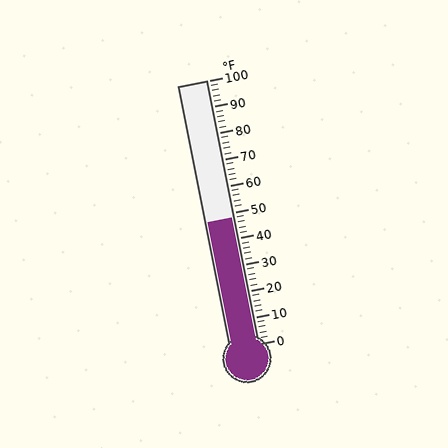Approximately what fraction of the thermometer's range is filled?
The thermometer is filled to approximately 50% of its range.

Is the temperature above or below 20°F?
The temperature is above 20°F.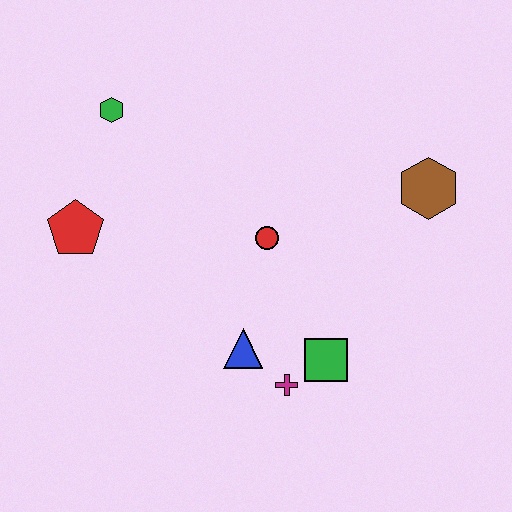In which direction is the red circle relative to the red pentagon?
The red circle is to the right of the red pentagon.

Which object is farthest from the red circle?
The green hexagon is farthest from the red circle.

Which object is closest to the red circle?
The blue triangle is closest to the red circle.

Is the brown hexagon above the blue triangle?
Yes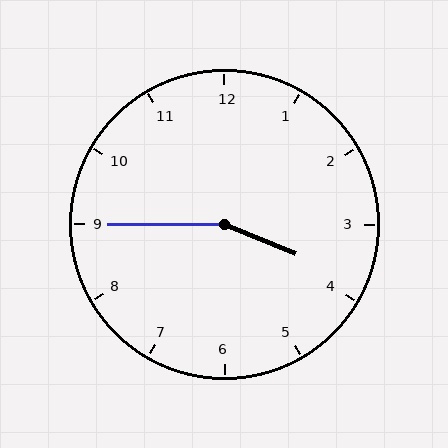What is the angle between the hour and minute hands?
Approximately 158 degrees.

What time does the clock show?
3:45.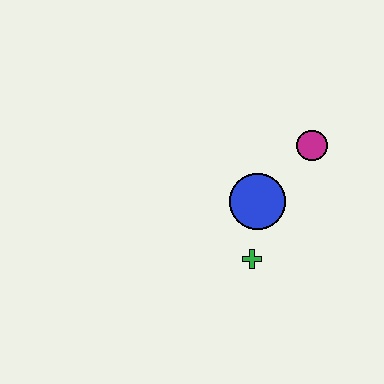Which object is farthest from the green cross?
The magenta circle is farthest from the green cross.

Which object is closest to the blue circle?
The green cross is closest to the blue circle.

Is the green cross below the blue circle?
Yes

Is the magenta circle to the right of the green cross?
Yes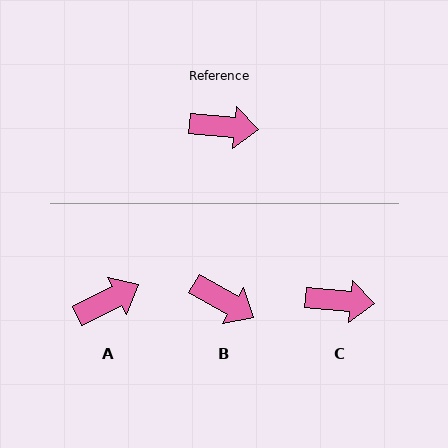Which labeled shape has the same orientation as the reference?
C.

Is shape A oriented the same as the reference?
No, it is off by about 32 degrees.